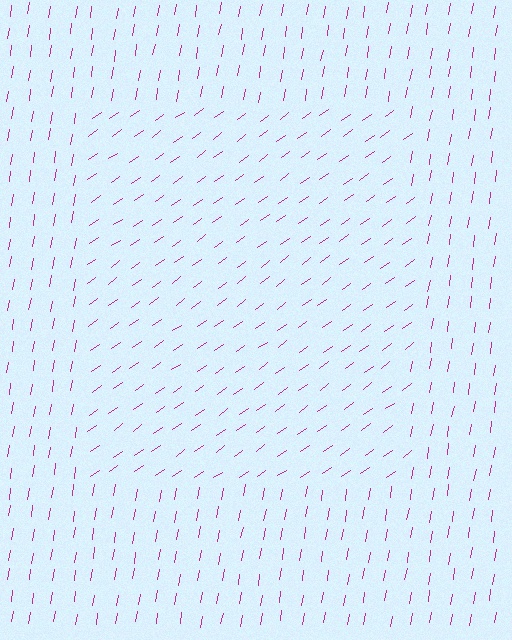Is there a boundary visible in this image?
Yes, there is a texture boundary formed by a change in line orientation.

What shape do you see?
I see a rectangle.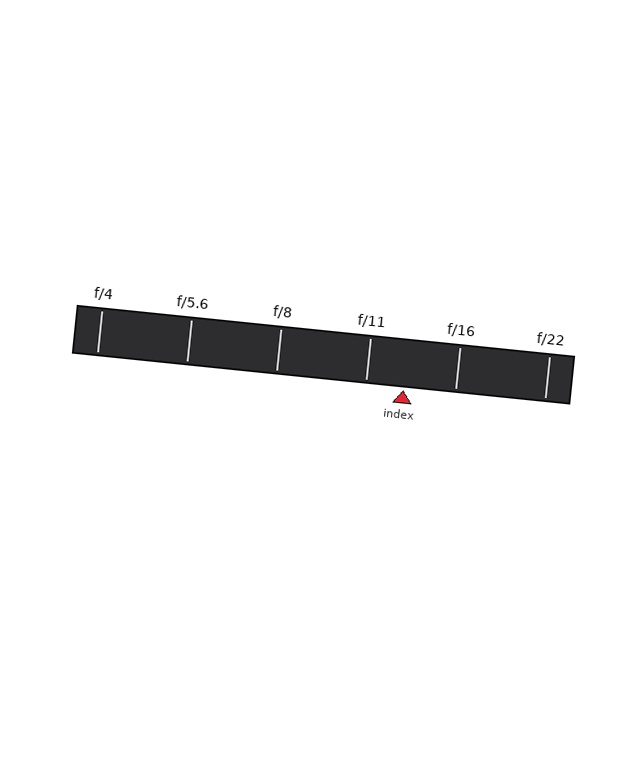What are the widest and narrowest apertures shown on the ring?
The widest aperture shown is f/4 and the narrowest is f/22.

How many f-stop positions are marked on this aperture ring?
There are 6 f-stop positions marked.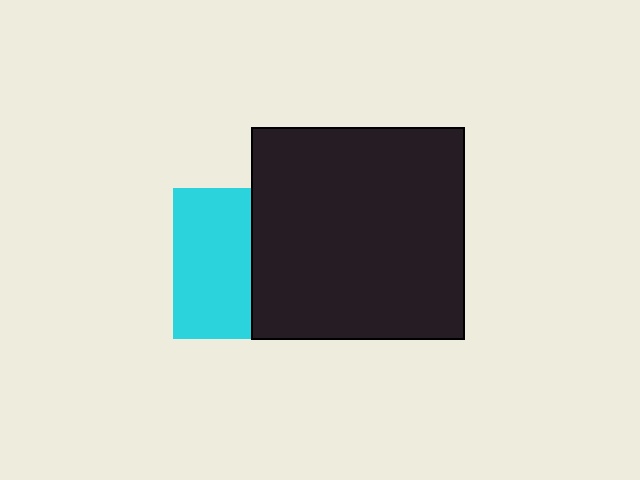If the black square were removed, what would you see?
You would see the complete cyan square.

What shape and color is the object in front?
The object in front is a black square.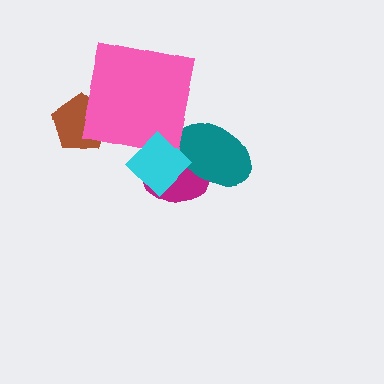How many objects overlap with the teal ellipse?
2 objects overlap with the teal ellipse.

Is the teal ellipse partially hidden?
Yes, it is partially covered by another shape.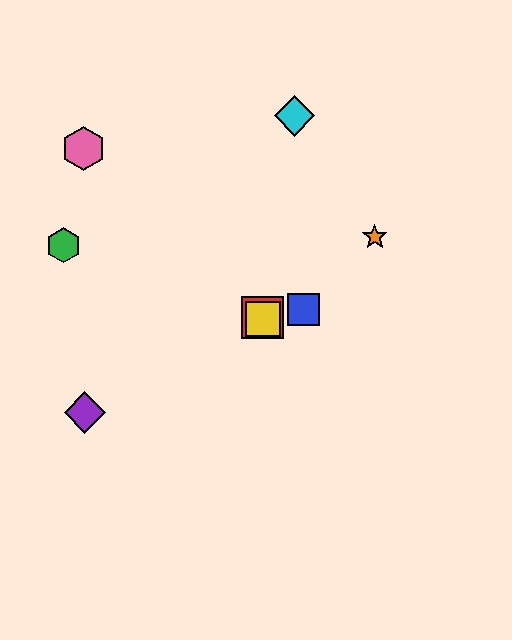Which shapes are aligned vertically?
The red square, the yellow square are aligned vertically.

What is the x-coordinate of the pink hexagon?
The pink hexagon is at x≈83.